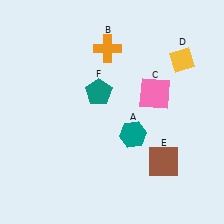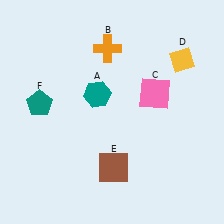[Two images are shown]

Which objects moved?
The objects that moved are: the teal hexagon (A), the brown square (E), the teal pentagon (F).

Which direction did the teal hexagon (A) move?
The teal hexagon (A) moved up.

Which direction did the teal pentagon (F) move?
The teal pentagon (F) moved left.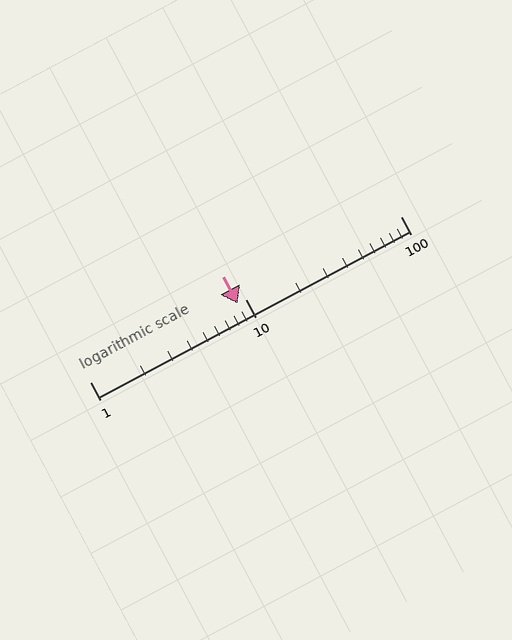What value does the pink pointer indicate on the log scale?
The pointer indicates approximately 8.9.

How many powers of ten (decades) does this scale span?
The scale spans 2 decades, from 1 to 100.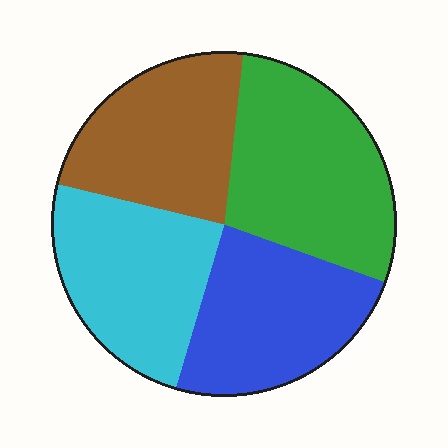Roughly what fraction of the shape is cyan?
Cyan takes up less than a quarter of the shape.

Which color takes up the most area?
Green, at roughly 30%.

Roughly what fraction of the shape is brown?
Brown covers 23% of the shape.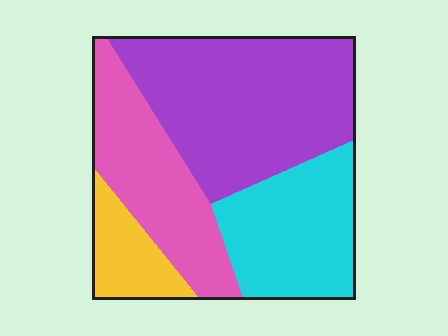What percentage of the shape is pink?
Pink takes up about one quarter (1/4) of the shape.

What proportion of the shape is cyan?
Cyan takes up between a sixth and a third of the shape.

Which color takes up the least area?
Yellow, at roughly 10%.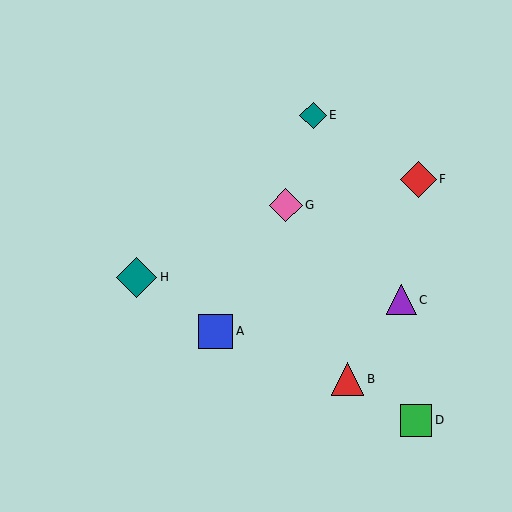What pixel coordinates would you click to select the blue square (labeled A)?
Click at (215, 331) to select the blue square A.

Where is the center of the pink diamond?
The center of the pink diamond is at (286, 205).